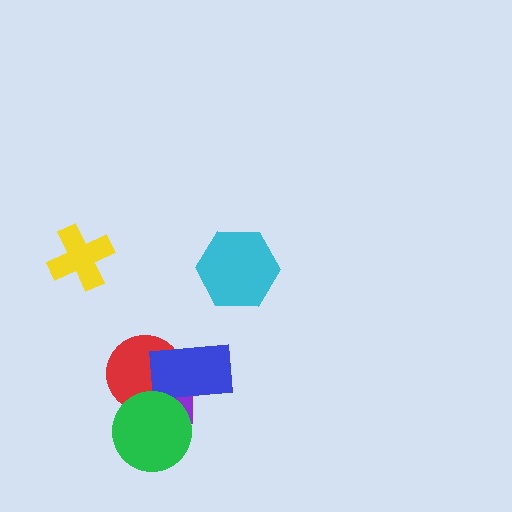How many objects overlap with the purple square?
3 objects overlap with the purple square.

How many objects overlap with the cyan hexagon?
0 objects overlap with the cyan hexagon.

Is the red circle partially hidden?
Yes, it is partially covered by another shape.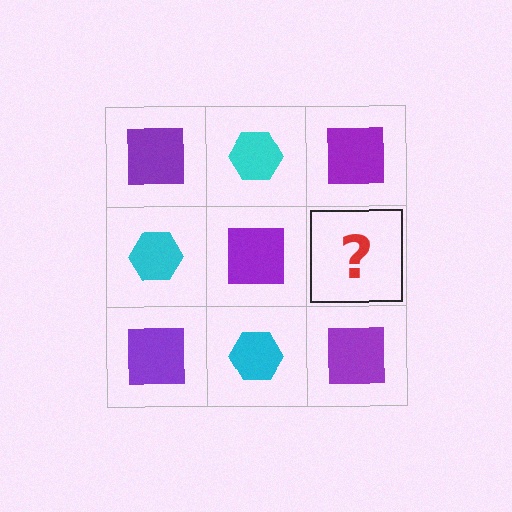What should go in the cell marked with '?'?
The missing cell should contain a cyan hexagon.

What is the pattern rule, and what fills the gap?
The rule is that it alternates purple square and cyan hexagon in a checkerboard pattern. The gap should be filled with a cyan hexagon.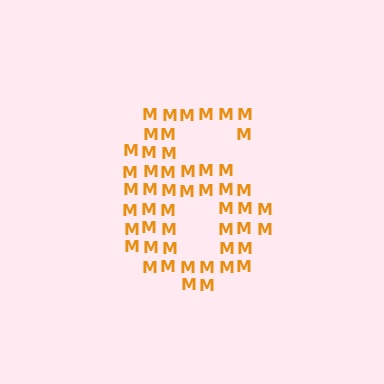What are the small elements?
The small elements are letter M's.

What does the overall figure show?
The overall figure shows the digit 6.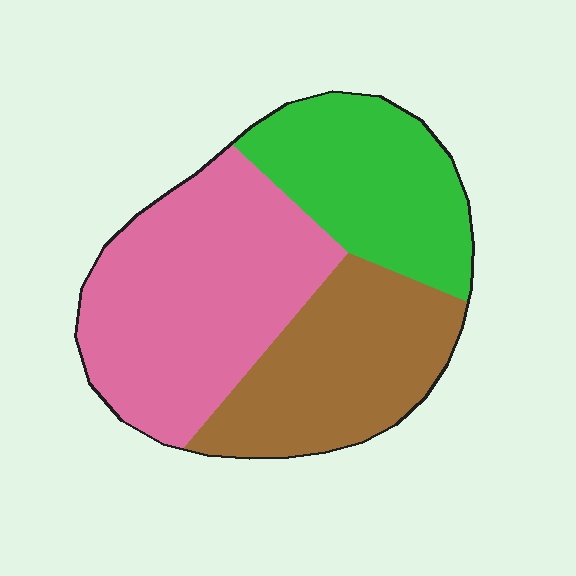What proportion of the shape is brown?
Brown takes up about one third (1/3) of the shape.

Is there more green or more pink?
Pink.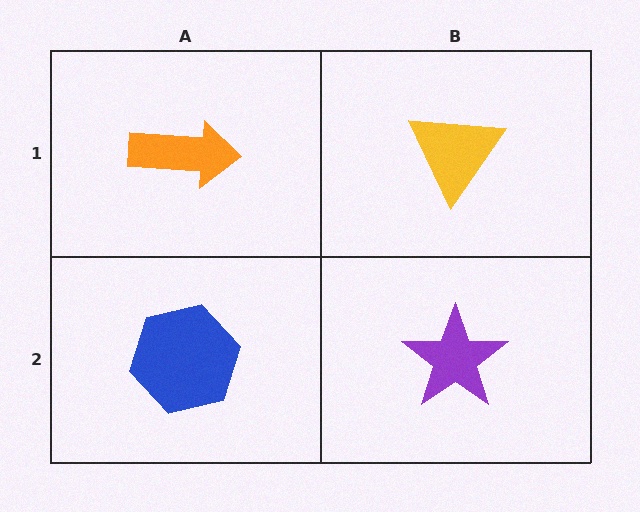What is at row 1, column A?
An orange arrow.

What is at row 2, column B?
A purple star.